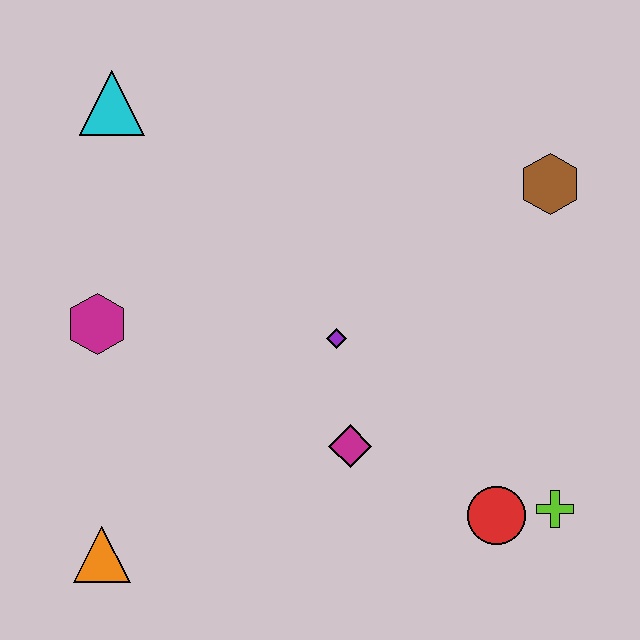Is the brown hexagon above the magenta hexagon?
Yes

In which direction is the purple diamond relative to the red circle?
The purple diamond is above the red circle.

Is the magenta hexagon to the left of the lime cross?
Yes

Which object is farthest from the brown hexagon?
The orange triangle is farthest from the brown hexagon.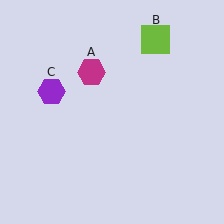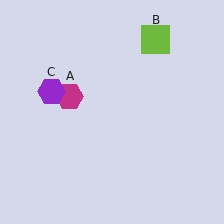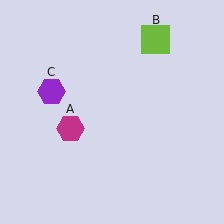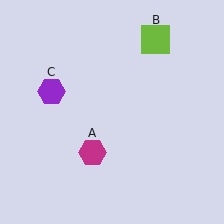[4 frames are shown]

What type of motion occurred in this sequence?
The magenta hexagon (object A) rotated counterclockwise around the center of the scene.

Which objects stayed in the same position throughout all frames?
Lime square (object B) and purple hexagon (object C) remained stationary.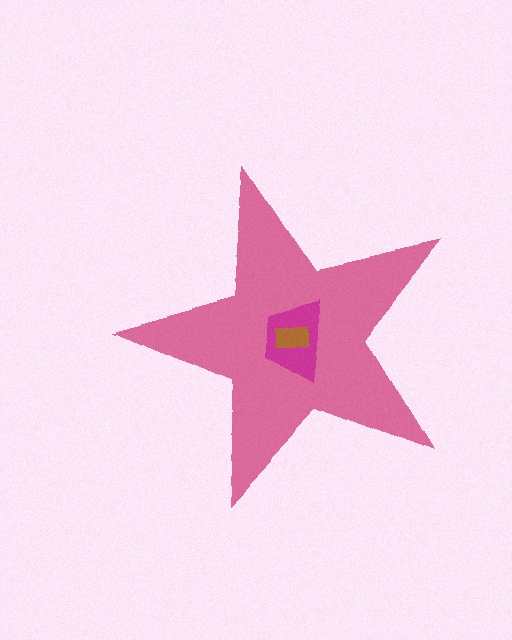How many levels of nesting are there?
3.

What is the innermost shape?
The brown rectangle.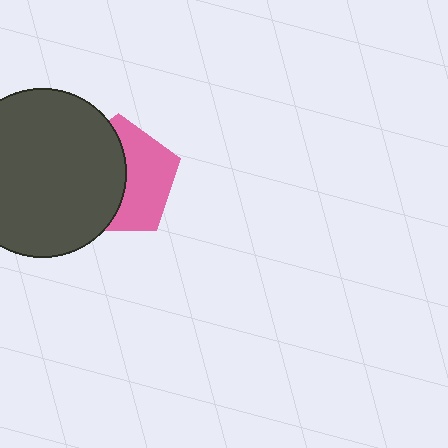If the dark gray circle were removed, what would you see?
You would see the complete pink pentagon.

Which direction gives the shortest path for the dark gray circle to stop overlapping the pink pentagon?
Moving left gives the shortest separation.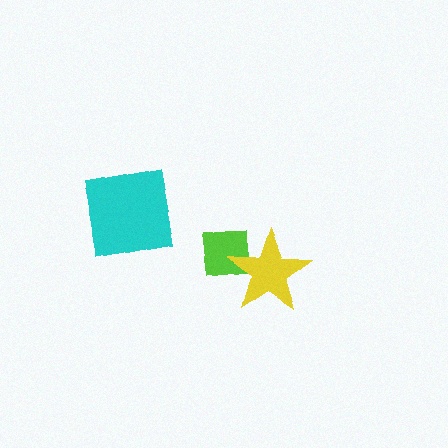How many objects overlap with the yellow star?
1 object overlaps with the yellow star.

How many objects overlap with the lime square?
1 object overlaps with the lime square.